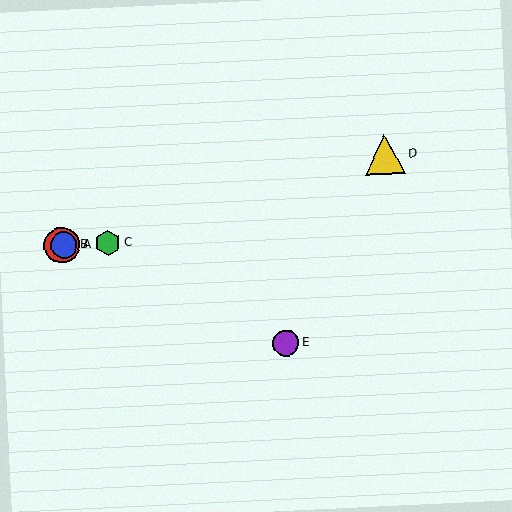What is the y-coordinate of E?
Object E is at y≈343.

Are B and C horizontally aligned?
Yes, both are at y≈245.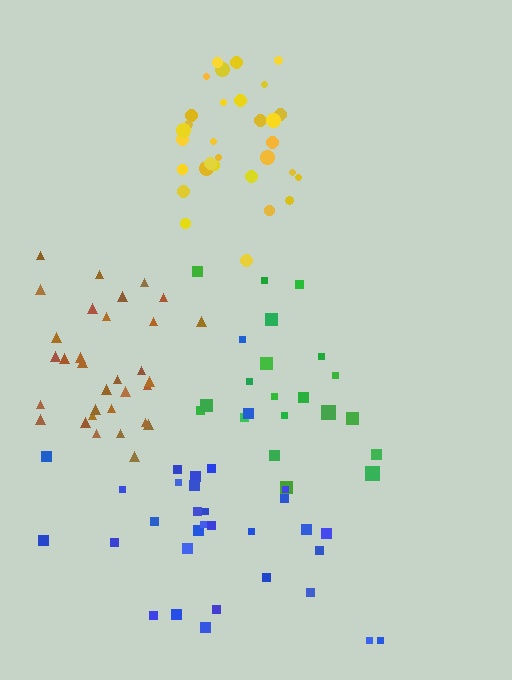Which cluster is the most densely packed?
Brown.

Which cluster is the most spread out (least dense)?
Green.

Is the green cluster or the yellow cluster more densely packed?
Yellow.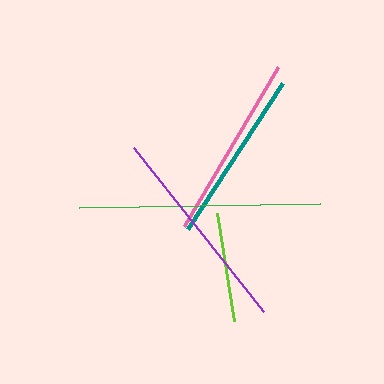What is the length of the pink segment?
The pink segment is approximately 184 pixels long.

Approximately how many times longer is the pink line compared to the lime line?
The pink line is approximately 1.7 times the length of the lime line.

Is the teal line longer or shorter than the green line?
The green line is longer than the teal line.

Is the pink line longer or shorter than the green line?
The green line is longer than the pink line.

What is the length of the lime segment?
The lime segment is approximately 109 pixels long.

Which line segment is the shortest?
The lime line is the shortest at approximately 109 pixels.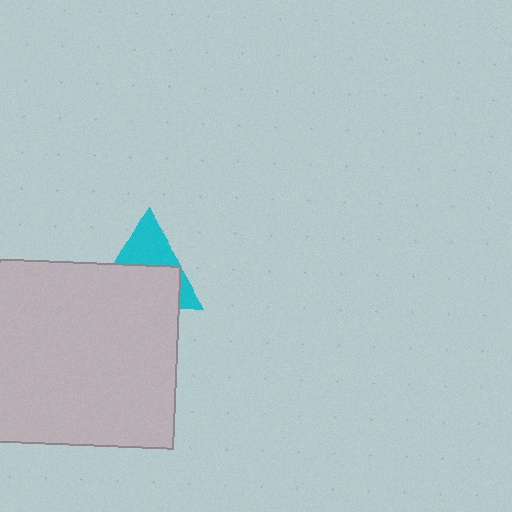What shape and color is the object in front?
The object in front is a light gray square.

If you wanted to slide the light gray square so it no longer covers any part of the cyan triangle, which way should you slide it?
Slide it down — that is the most direct way to separate the two shapes.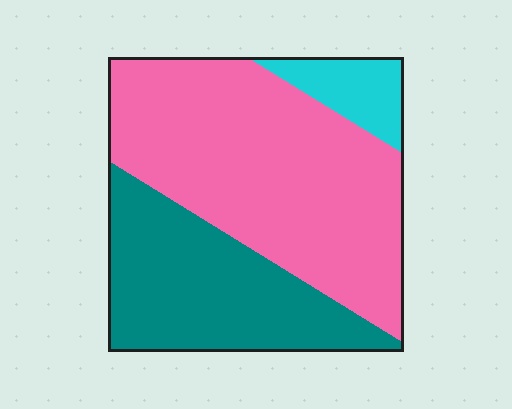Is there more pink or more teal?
Pink.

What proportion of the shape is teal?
Teal covers about 35% of the shape.